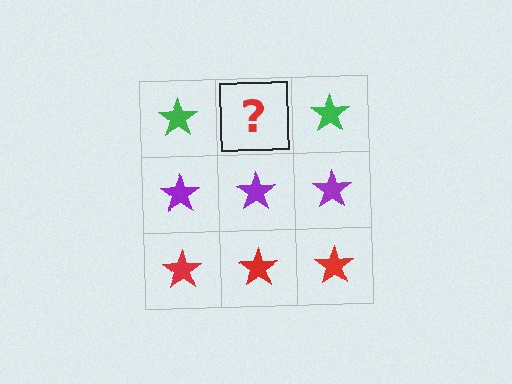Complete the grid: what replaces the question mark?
The question mark should be replaced with a green star.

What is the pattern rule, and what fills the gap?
The rule is that each row has a consistent color. The gap should be filled with a green star.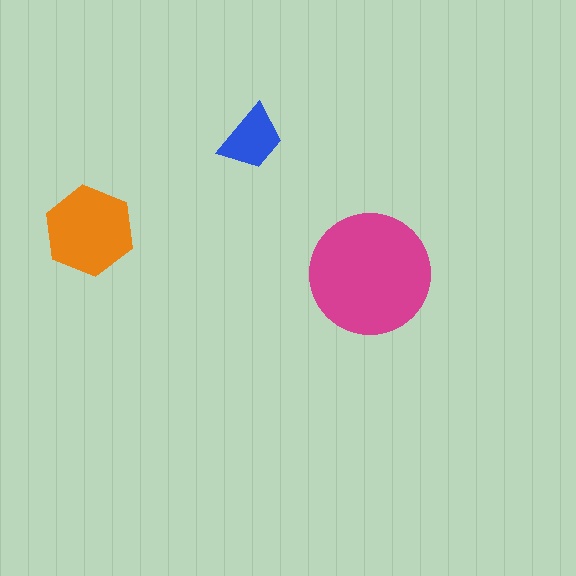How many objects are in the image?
There are 3 objects in the image.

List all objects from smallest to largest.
The blue trapezoid, the orange hexagon, the magenta circle.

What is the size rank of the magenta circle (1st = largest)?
1st.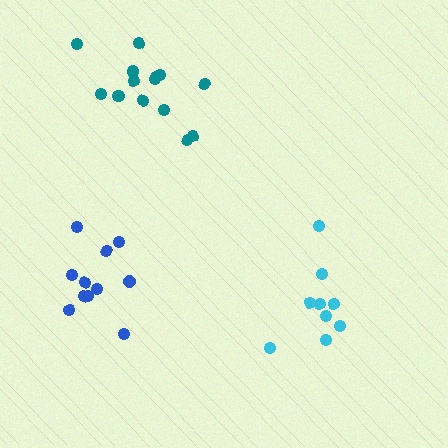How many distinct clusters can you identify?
There are 3 distinct clusters.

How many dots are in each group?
Group 1: 9 dots, Group 2: 14 dots, Group 3: 11 dots (34 total).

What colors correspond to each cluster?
The clusters are colored: cyan, teal, blue.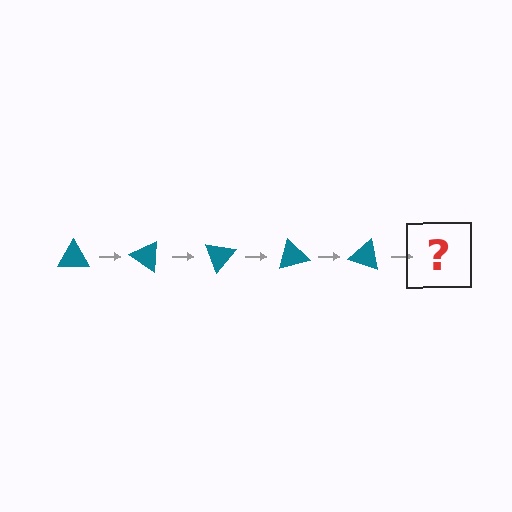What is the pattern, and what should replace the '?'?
The pattern is that the triangle rotates 35 degrees each step. The '?' should be a teal triangle rotated 175 degrees.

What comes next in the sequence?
The next element should be a teal triangle rotated 175 degrees.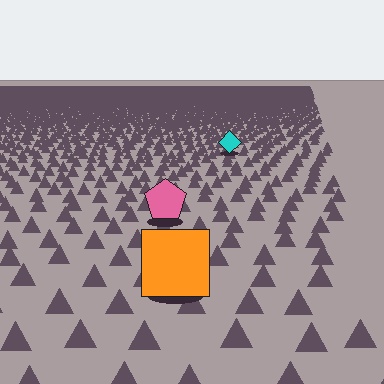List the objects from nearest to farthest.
From nearest to farthest: the orange square, the pink pentagon, the cyan diamond.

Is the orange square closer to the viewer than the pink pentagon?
Yes. The orange square is closer — you can tell from the texture gradient: the ground texture is coarser near it.